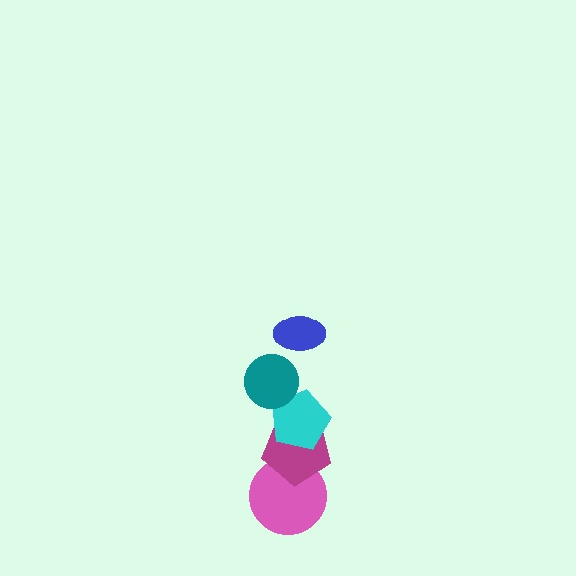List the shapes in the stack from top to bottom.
From top to bottom: the blue ellipse, the teal circle, the cyan pentagon, the magenta pentagon, the pink circle.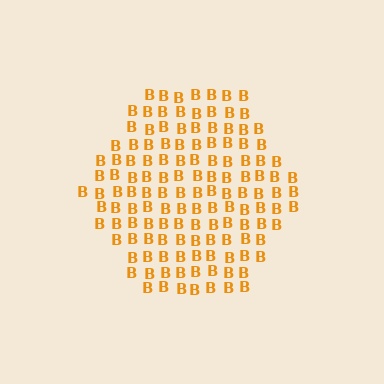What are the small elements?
The small elements are letter B's.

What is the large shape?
The large shape is a hexagon.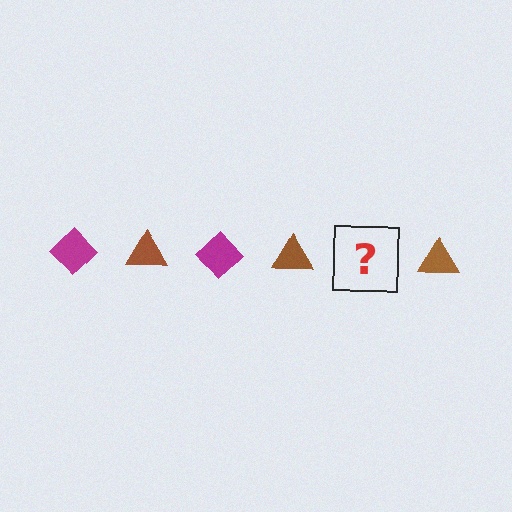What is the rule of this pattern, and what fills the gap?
The rule is that the pattern alternates between magenta diamond and brown triangle. The gap should be filled with a magenta diamond.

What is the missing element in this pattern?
The missing element is a magenta diamond.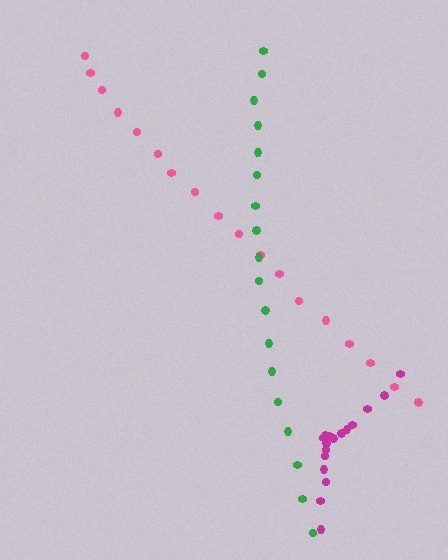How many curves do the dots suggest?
There are 3 distinct paths.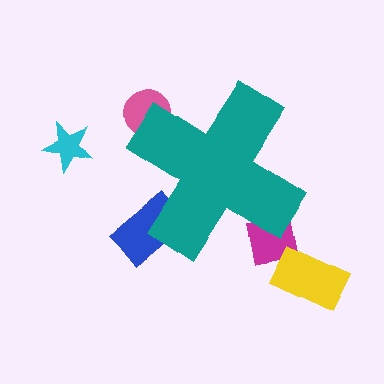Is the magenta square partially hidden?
Yes, the magenta square is partially hidden behind the teal cross.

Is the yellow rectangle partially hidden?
No, the yellow rectangle is fully visible.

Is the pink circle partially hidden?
Yes, the pink circle is partially hidden behind the teal cross.